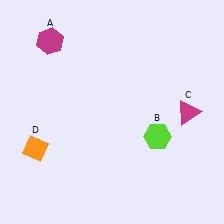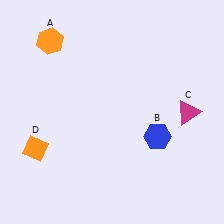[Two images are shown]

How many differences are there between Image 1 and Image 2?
There are 2 differences between the two images.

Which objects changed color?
A changed from magenta to orange. B changed from lime to blue.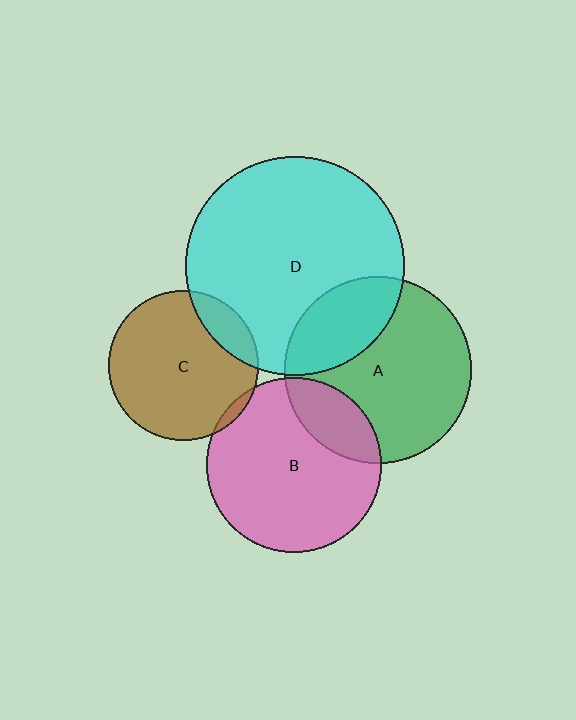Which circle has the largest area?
Circle D (cyan).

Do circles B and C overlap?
Yes.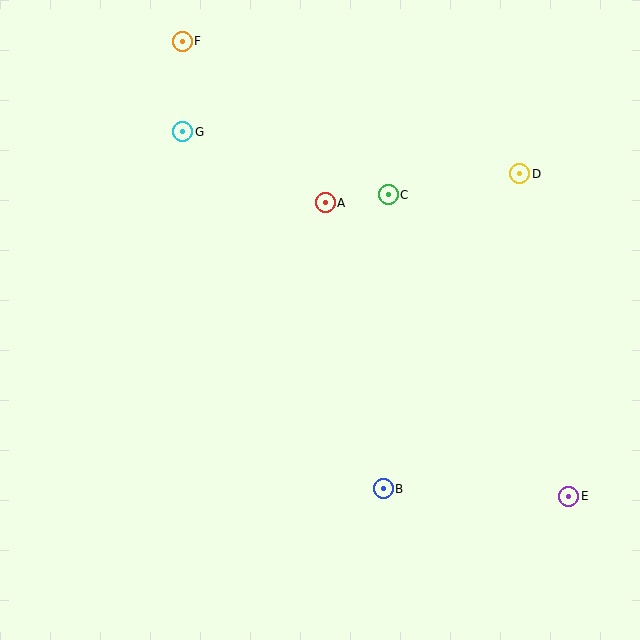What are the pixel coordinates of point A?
Point A is at (325, 203).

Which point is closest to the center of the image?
Point A at (325, 203) is closest to the center.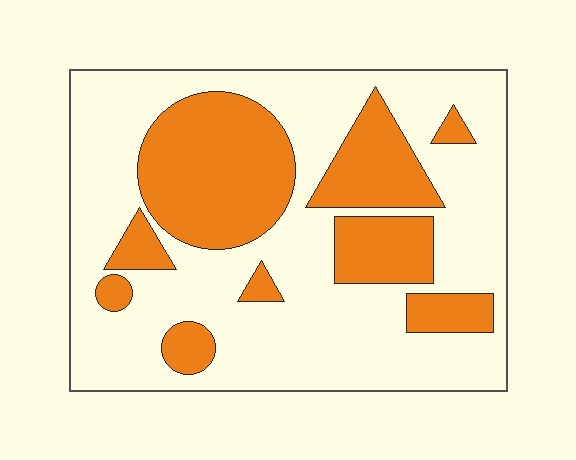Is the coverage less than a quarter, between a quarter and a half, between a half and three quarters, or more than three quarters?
Between a quarter and a half.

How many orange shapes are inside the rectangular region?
9.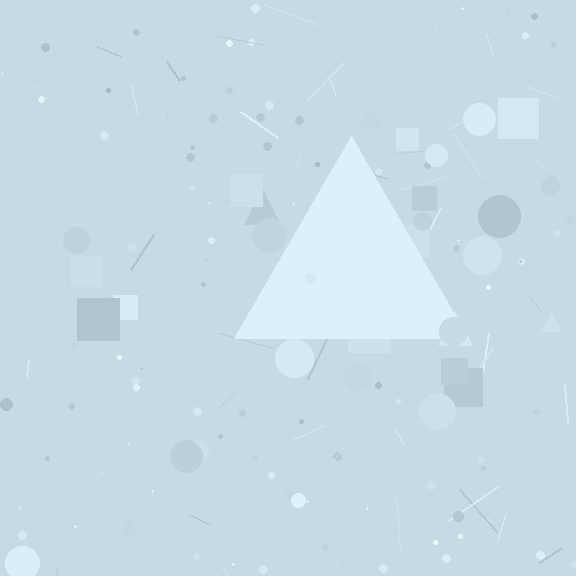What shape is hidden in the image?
A triangle is hidden in the image.